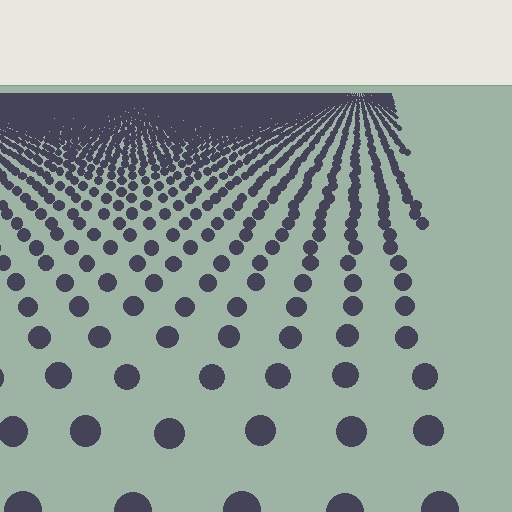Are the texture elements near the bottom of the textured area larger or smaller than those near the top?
Larger. Near the bottom, elements are closer to the viewer and appear at a bigger on-screen size.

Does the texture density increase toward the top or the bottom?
Density increases toward the top.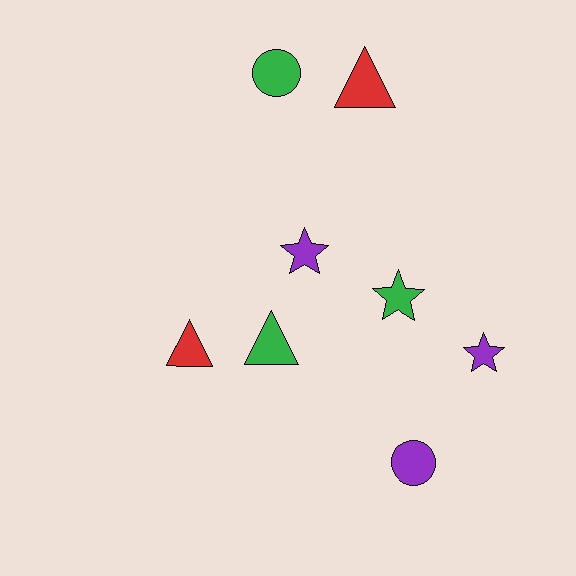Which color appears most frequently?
Green, with 3 objects.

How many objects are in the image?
There are 8 objects.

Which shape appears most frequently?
Star, with 3 objects.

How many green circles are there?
There is 1 green circle.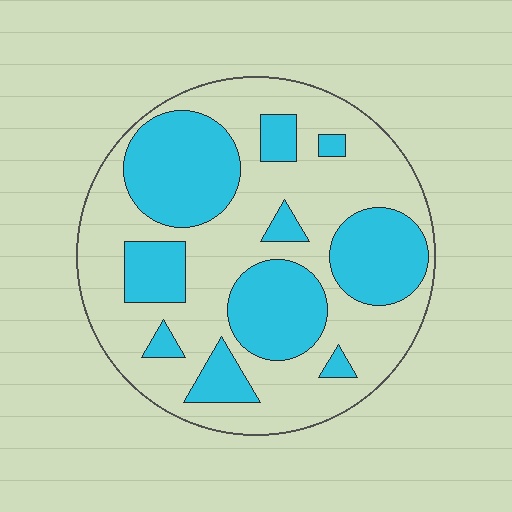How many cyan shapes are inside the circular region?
10.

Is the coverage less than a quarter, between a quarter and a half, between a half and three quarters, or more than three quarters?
Between a quarter and a half.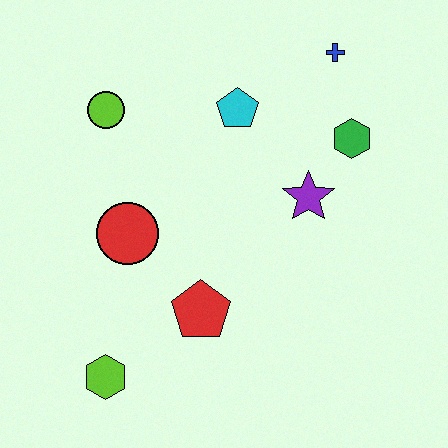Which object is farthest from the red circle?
The blue cross is farthest from the red circle.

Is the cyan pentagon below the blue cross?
Yes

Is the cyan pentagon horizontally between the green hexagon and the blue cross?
No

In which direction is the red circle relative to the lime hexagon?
The red circle is above the lime hexagon.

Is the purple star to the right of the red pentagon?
Yes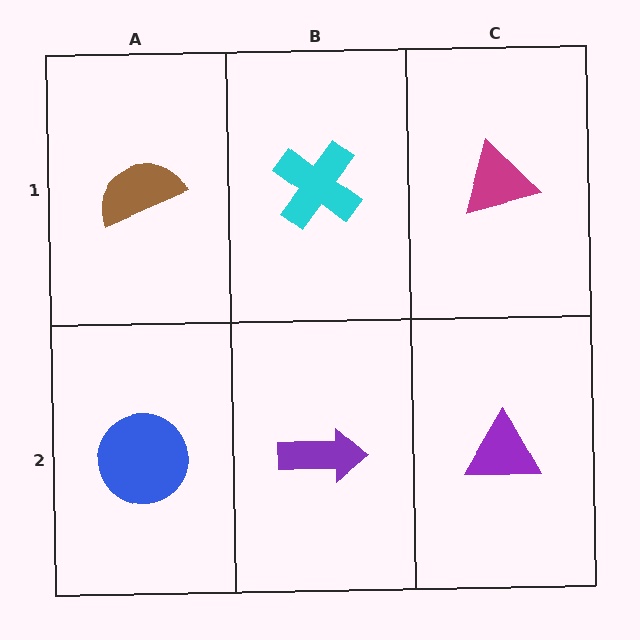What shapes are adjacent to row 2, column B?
A cyan cross (row 1, column B), a blue circle (row 2, column A), a purple triangle (row 2, column C).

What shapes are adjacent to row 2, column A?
A brown semicircle (row 1, column A), a purple arrow (row 2, column B).